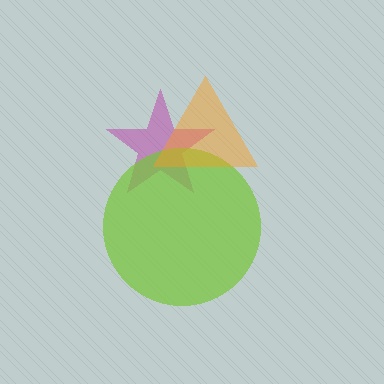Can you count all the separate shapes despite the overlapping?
Yes, there are 3 separate shapes.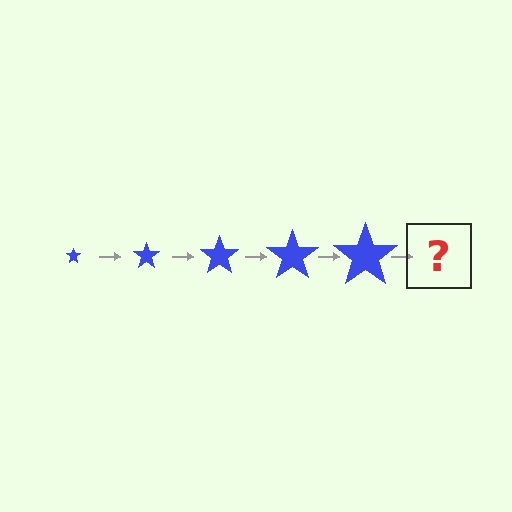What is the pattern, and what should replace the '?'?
The pattern is that the star gets progressively larger each step. The '?' should be a blue star, larger than the previous one.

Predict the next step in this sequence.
The next step is a blue star, larger than the previous one.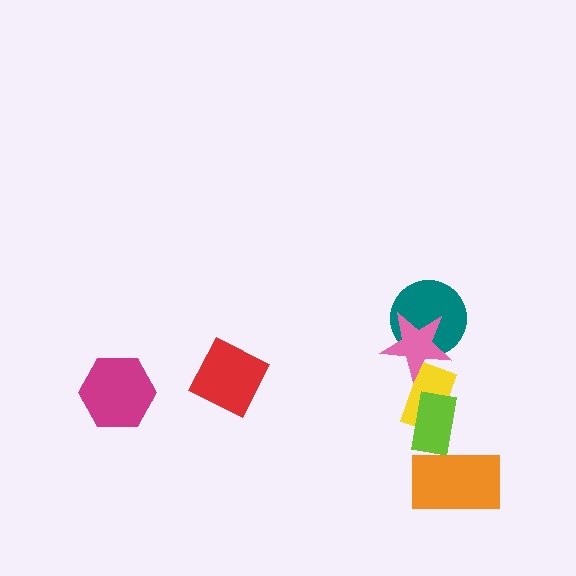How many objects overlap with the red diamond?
0 objects overlap with the red diamond.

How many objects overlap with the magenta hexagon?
0 objects overlap with the magenta hexagon.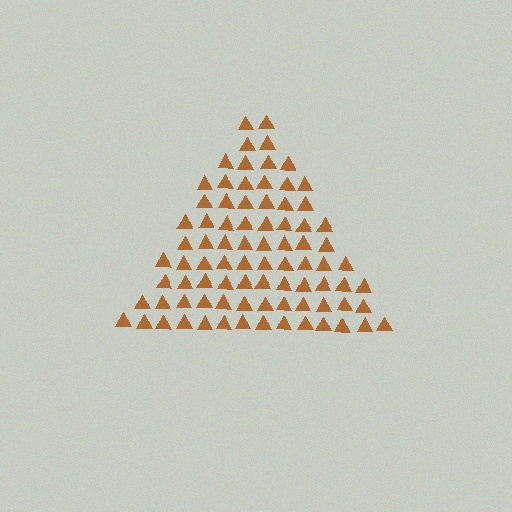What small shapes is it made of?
It is made of small triangles.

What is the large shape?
The large shape is a triangle.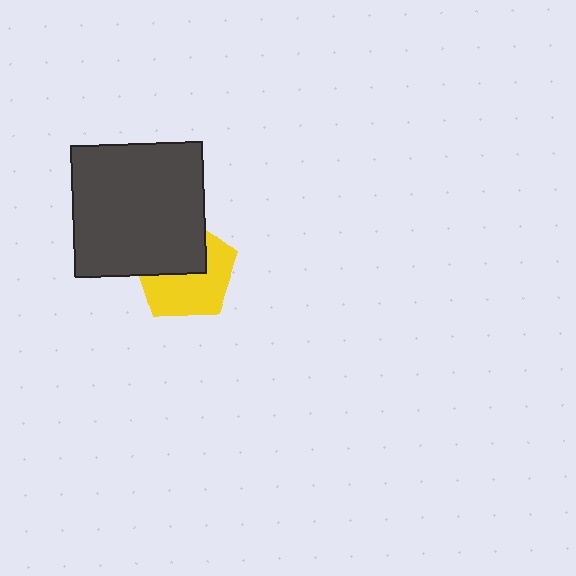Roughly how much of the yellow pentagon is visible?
About half of it is visible (roughly 56%).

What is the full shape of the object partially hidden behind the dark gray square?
The partially hidden object is a yellow pentagon.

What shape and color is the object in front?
The object in front is a dark gray square.